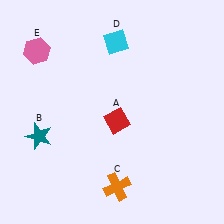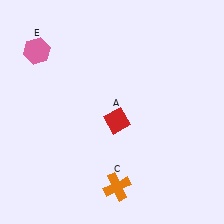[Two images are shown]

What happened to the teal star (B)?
The teal star (B) was removed in Image 2. It was in the bottom-left area of Image 1.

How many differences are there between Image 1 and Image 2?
There are 2 differences between the two images.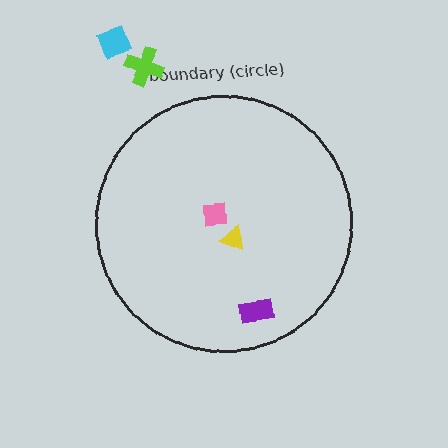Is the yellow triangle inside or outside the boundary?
Inside.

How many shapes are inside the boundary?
3 inside, 2 outside.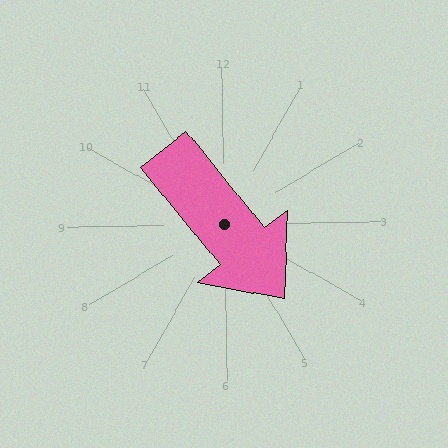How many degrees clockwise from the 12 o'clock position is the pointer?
Approximately 142 degrees.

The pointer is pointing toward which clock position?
Roughly 5 o'clock.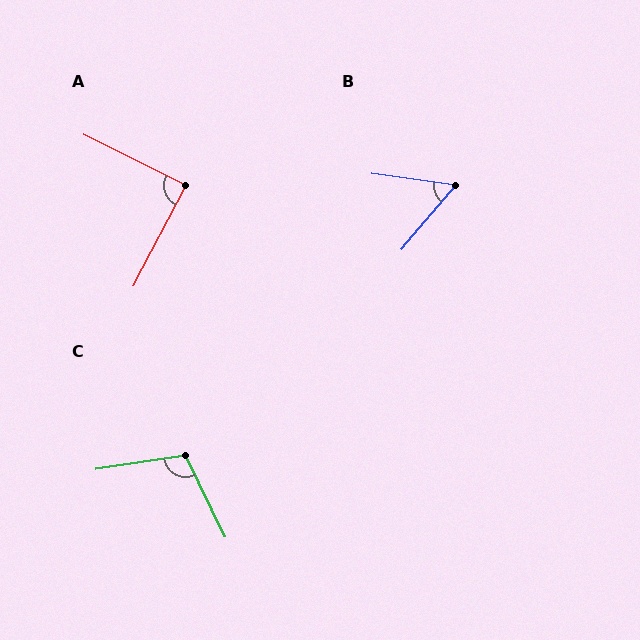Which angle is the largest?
C, at approximately 107 degrees.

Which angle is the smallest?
B, at approximately 58 degrees.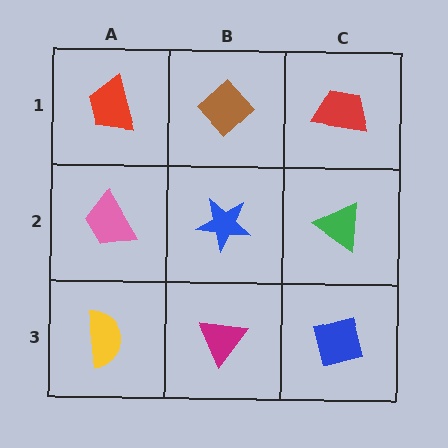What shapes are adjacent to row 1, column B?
A blue star (row 2, column B), a red trapezoid (row 1, column A), a red trapezoid (row 1, column C).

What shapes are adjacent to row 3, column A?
A pink trapezoid (row 2, column A), a magenta triangle (row 3, column B).